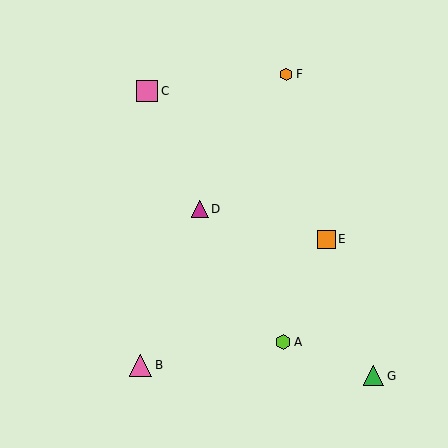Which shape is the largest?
The pink triangle (labeled B) is the largest.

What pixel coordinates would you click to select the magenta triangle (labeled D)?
Click at (200, 209) to select the magenta triangle D.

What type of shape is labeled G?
Shape G is a green triangle.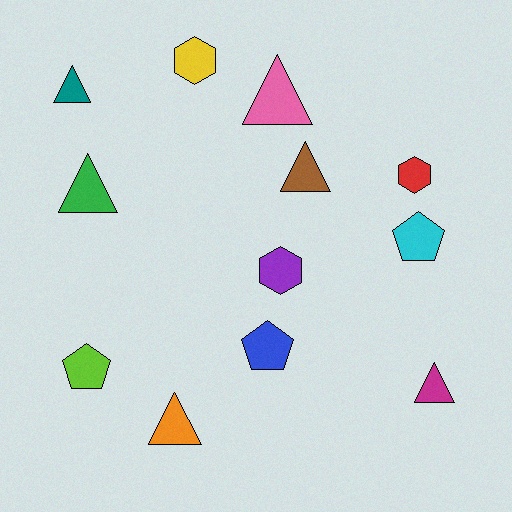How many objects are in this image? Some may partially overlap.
There are 12 objects.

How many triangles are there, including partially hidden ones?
There are 6 triangles.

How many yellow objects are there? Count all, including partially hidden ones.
There is 1 yellow object.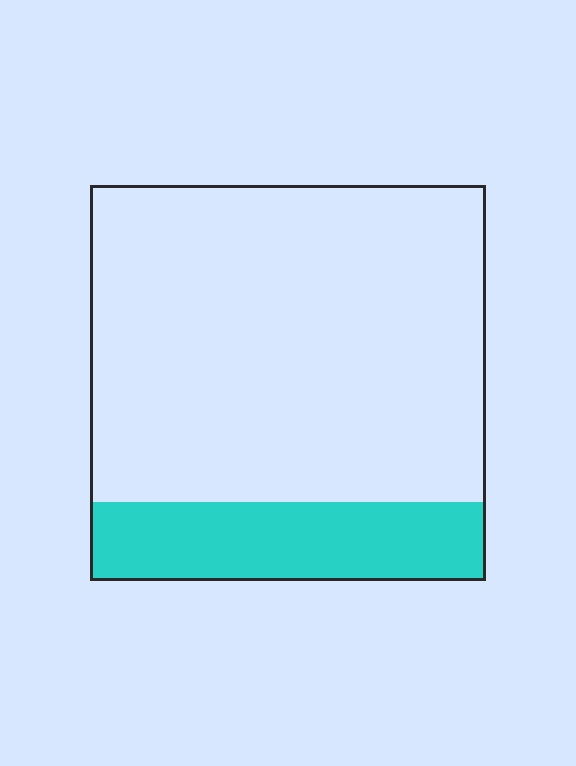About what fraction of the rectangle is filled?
About one fifth (1/5).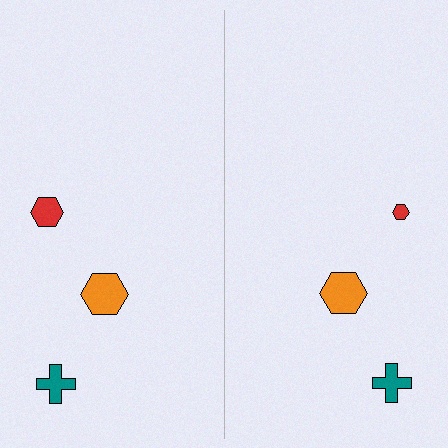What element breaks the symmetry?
The red hexagon on the right side has a different size than its mirror counterpart.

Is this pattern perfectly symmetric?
No, the pattern is not perfectly symmetric. The red hexagon on the right side has a different size than its mirror counterpart.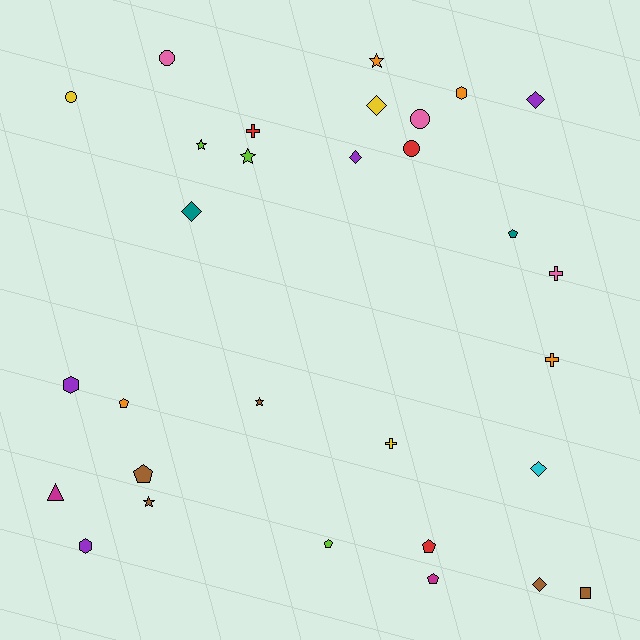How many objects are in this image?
There are 30 objects.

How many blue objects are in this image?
There are no blue objects.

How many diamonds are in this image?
There are 6 diamonds.